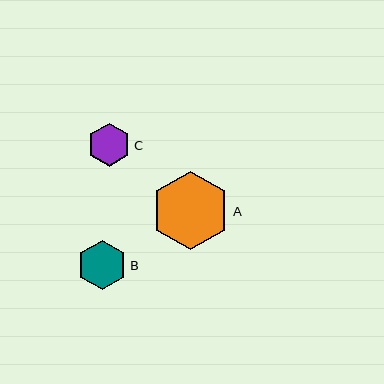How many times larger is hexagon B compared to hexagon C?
Hexagon B is approximately 1.1 times the size of hexagon C.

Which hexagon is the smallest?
Hexagon C is the smallest with a size of approximately 43 pixels.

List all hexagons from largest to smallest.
From largest to smallest: A, B, C.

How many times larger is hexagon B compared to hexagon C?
Hexagon B is approximately 1.1 times the size of hexagon C.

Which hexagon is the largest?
Hexagon A is the largest with a size of approximately 79 pixels.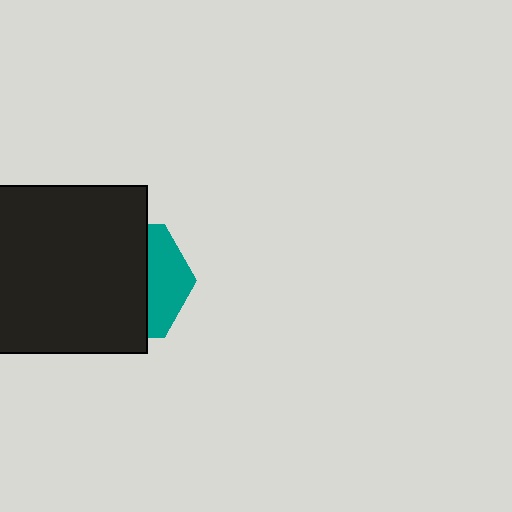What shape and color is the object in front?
The object in front is a black square.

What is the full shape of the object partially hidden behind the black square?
The partially hidden object is a teal hexagon.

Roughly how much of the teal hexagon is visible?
A small part of it is visible (roughly 34%).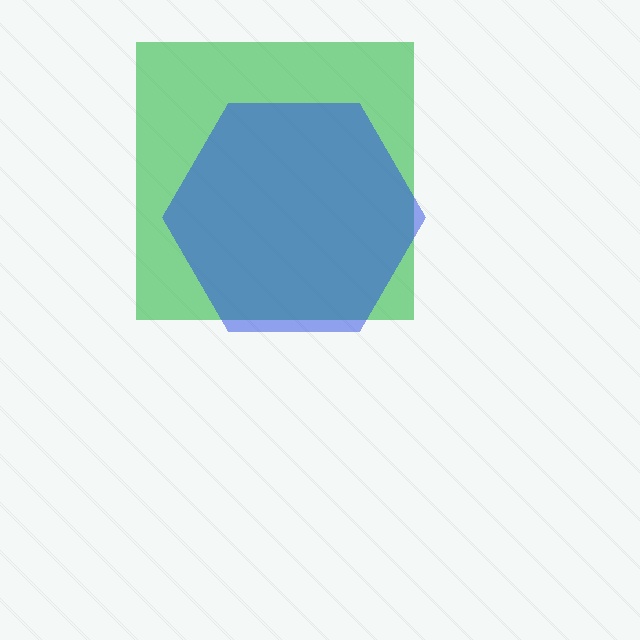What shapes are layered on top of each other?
The layered shapes are: a green square, a blue hexagon.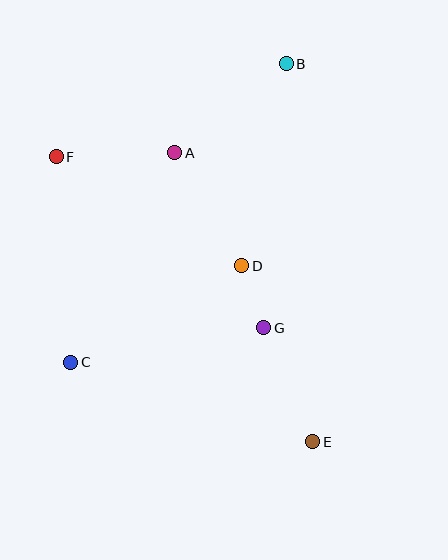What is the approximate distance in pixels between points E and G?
The distance between E and G is approximately 124 pixels.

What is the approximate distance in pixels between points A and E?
The distance between A and E is approximately 320 pixels.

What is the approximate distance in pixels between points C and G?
The distance between C and G is approximately 196 pixels.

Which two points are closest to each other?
Points D and G are closest to each other.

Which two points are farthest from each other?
Points E and F are farthest from each other.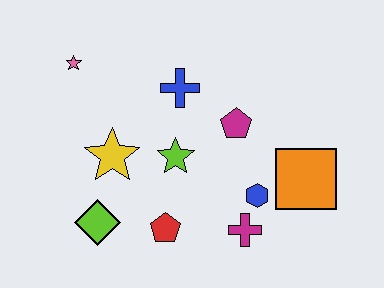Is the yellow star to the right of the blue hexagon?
No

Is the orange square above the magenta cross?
Yes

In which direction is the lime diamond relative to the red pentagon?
The lime diamond is to the left of the red pentagon.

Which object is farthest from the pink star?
The orange square is farthest from the pink star.